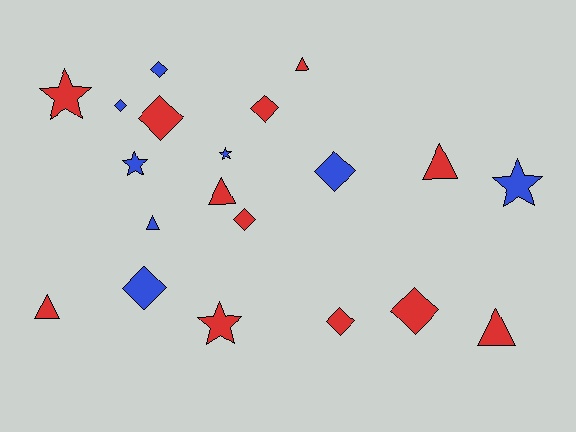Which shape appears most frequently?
Diamond, with 9 objects.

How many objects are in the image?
There are 20 objects.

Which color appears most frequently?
Red, with 12 objects.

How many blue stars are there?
There are 3 blue stars.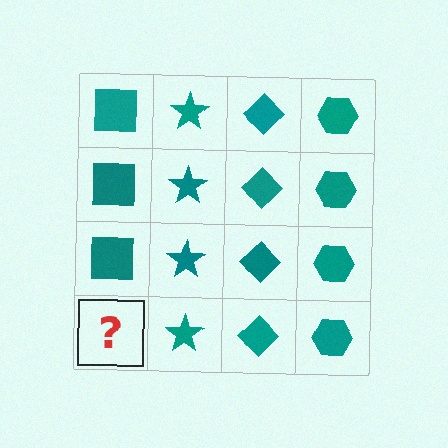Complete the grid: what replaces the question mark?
The question mark should be replaced with a teal square.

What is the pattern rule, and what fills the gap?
The rule is that each column has a consistent shape. The gap should be filled with a teal square.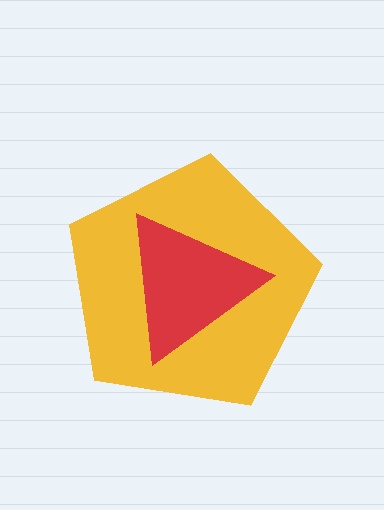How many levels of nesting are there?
2.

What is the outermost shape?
The yellow pentagon.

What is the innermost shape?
The red triangle.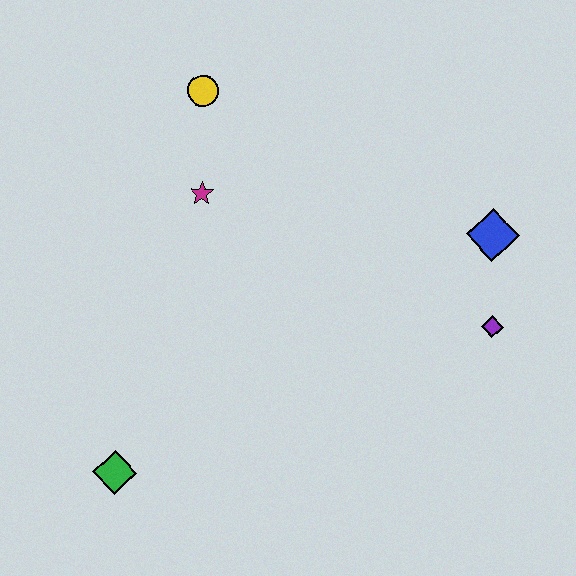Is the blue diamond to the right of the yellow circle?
Yes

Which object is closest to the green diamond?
The magenta star is closest to the green diamond.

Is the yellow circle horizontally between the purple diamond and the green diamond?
Yes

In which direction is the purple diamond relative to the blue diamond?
The purple diamond is below the blue diamond.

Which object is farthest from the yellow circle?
The green diamond is farthest from the yellow circle.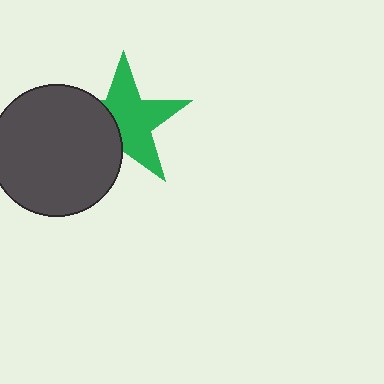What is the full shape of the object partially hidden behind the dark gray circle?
The partially hidden object is a green star.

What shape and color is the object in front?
The object in front is a dark gray circle.